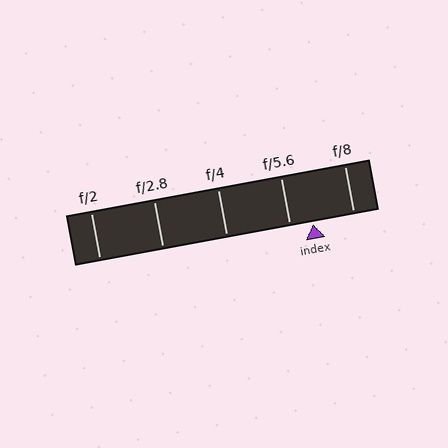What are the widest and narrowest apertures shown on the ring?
The widest aperture shown is f/2 and the narrowest is f/8.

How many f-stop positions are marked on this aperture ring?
There are 5 f-stop positions marked.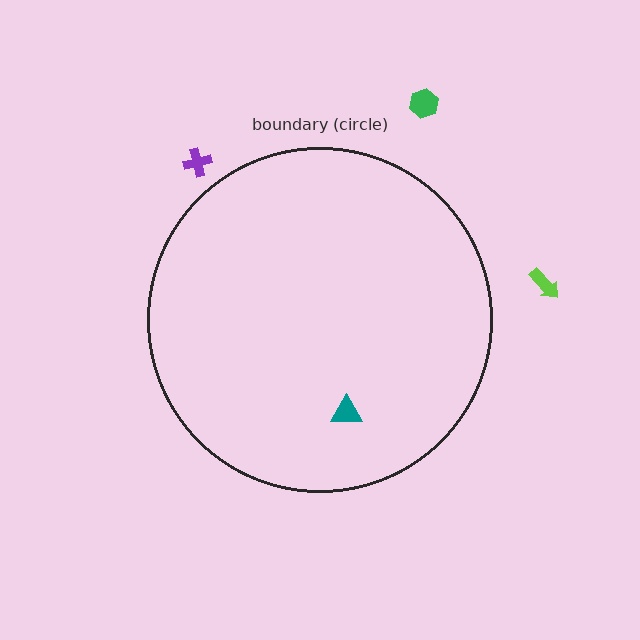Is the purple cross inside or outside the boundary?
Outside.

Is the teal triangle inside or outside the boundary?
Inside.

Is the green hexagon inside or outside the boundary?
Outside.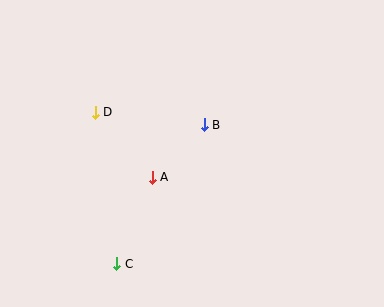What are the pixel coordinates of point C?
Point C is at (117, 264).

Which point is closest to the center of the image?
Point B at (204, 125) is closest to the center.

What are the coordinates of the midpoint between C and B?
The midpoint between C and B is at (161, 194).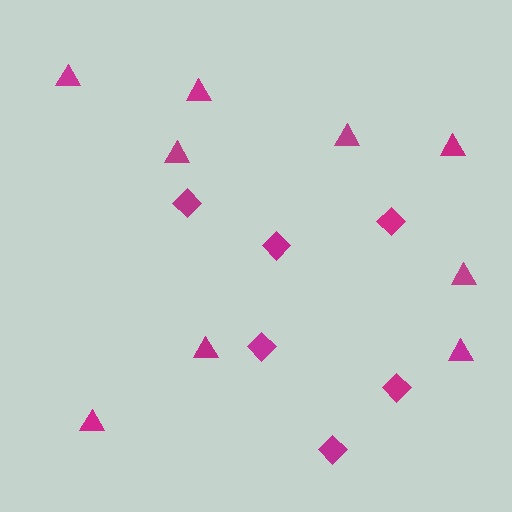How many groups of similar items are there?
There are 2 groups: one group of diamonds (6) and one group of triangles (9).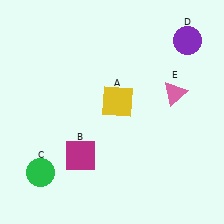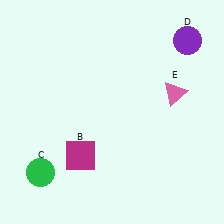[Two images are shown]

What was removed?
The yellow square (A) was removed in Image 2.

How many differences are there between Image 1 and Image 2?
There is 1 difference between the two images.